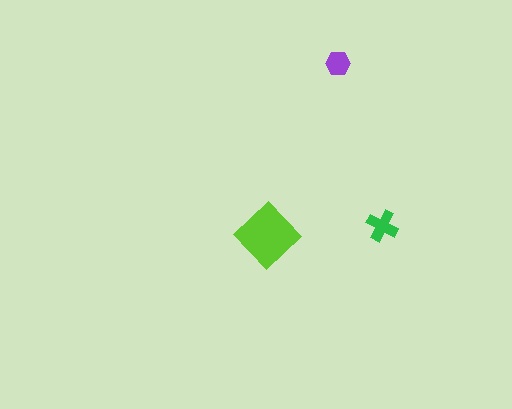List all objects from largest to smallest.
The lime diamond, the green cross, the purple hexagon.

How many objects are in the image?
There are 3 objects in the image.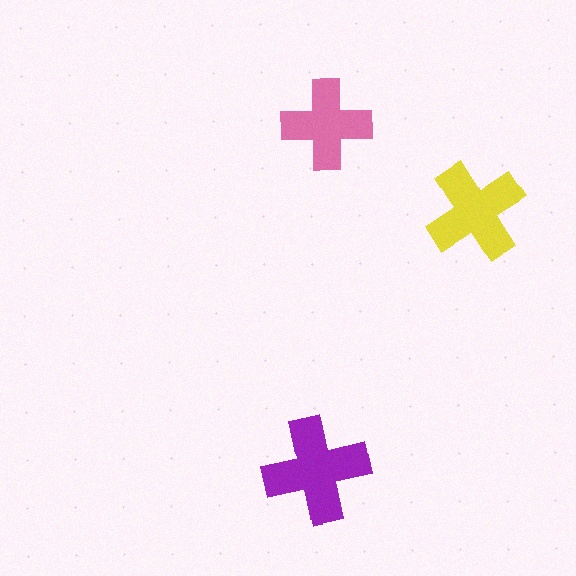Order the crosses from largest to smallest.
the purple one, the yellow one, the pink one.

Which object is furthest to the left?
The purple cross is leftmost.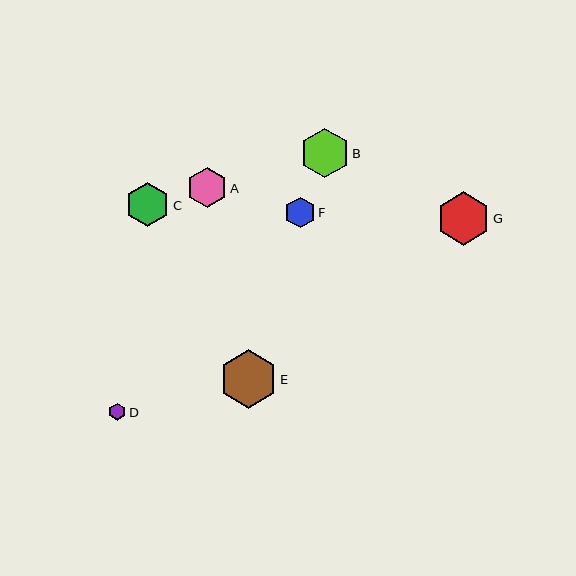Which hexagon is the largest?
Hexagon E is the largest with a size of approximately 58 pixels.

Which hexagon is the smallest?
Hexagon D is the smallest with a size of approximately 17 pixels.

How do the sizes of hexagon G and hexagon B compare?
Hexagon G and hexagon B are approximately the same size.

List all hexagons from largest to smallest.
From largest to smallest: E, G, B, C, A, F, D.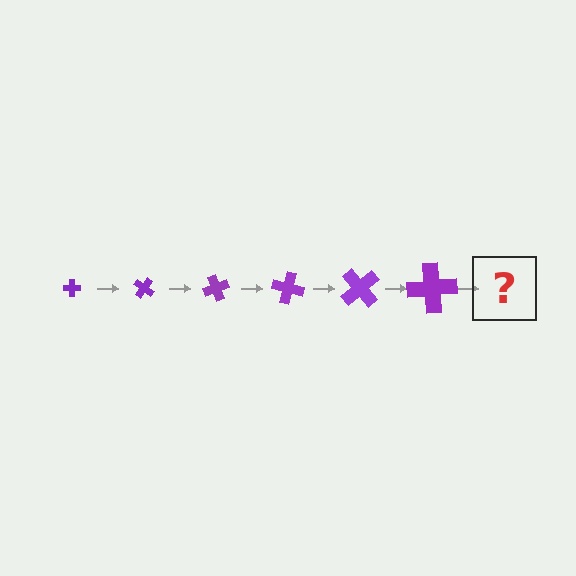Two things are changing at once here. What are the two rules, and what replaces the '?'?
The two rules are that the cross grows larger each step and it rotates 35 degrees each step. The '?' should be a cross, larger than the previous one and rotated 210 degrees from the start.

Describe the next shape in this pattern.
It should be a cross, larger than the previous one and rotated 210 degrees from the start.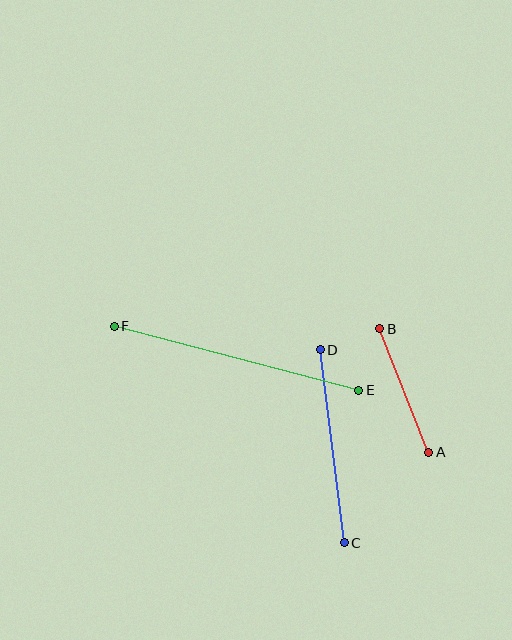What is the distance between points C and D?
The distance is approximately 194 pixels.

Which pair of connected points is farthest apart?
Points E and F are farthest apart.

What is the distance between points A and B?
The distance is approximately 133 pixels.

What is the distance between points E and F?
The distance is approximately 253 pixels.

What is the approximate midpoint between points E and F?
The midpoint is at approximately (236, 358) pixels.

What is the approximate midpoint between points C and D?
The midpoint is at approximately (332, 446) pixels.